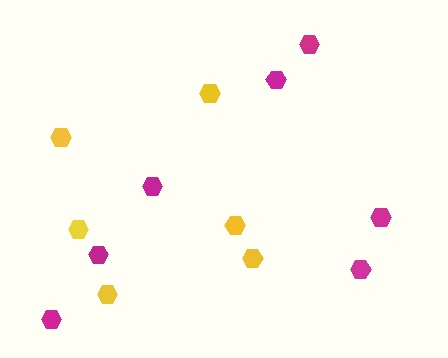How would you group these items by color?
There are 2 groups: one group of magenta hexagons (7) and one group of yellow hexagons (6).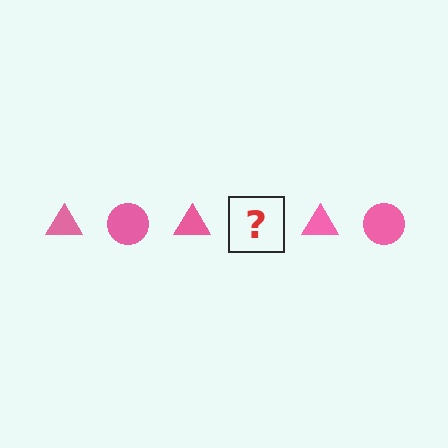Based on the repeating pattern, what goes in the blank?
The blank should be a pink circle.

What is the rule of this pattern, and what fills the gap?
The rule is that the pattern cycles through triangle, circle shapes in pink. The gap should be filled with a pink circle.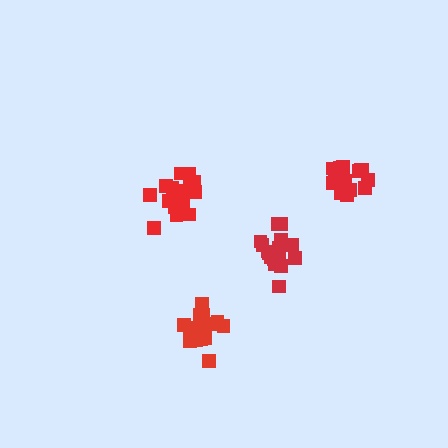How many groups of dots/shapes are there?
There are 4 groups.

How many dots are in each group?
Group 1: 15 dots, Group 2: 17 dots, Group 3: 19 dots, Group 4: 17 dots (68 total).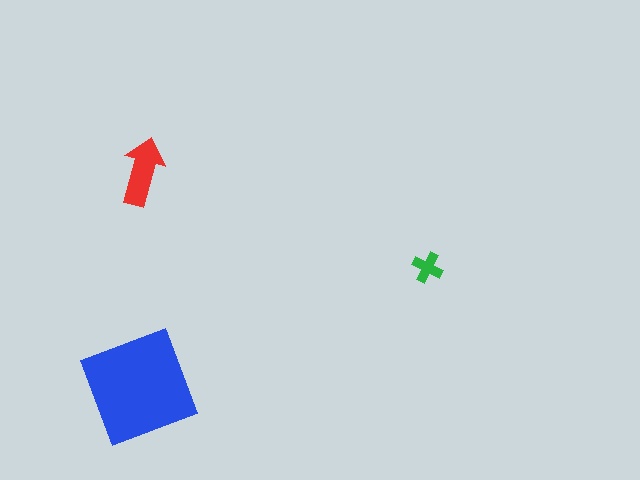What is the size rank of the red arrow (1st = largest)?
2nd.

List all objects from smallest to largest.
The green cross, the red arrow, the blue diamond.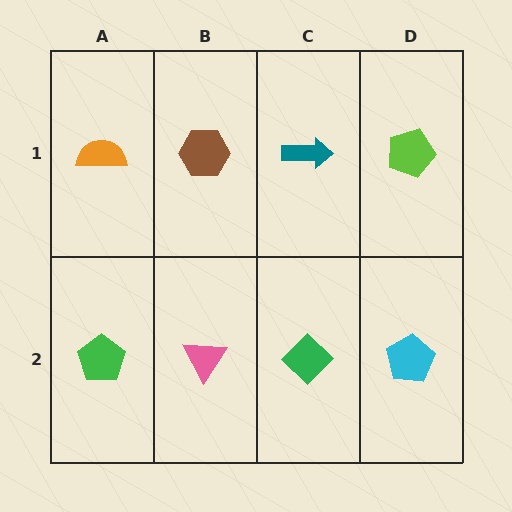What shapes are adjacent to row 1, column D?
A cyan pentagon (row 2, column D), a teal arrow (row 1, column C).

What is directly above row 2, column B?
A brown hexagon.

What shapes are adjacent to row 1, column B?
A pink triangle (row 2, column B), an orange semicircle (row 1, column A), a teal arrow (row 1, column C).